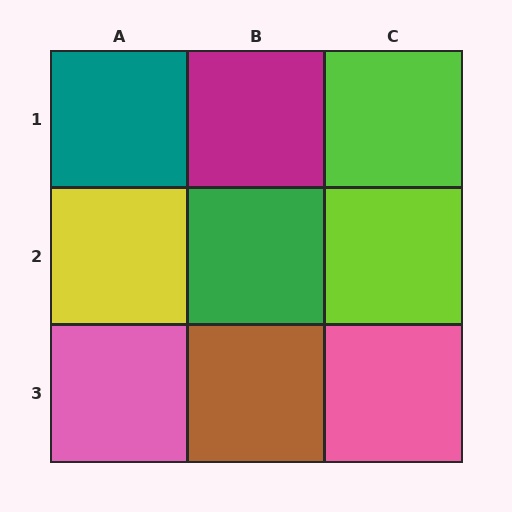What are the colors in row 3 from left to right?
Pink, brown, pink.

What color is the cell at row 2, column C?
Lime.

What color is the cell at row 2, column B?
Green.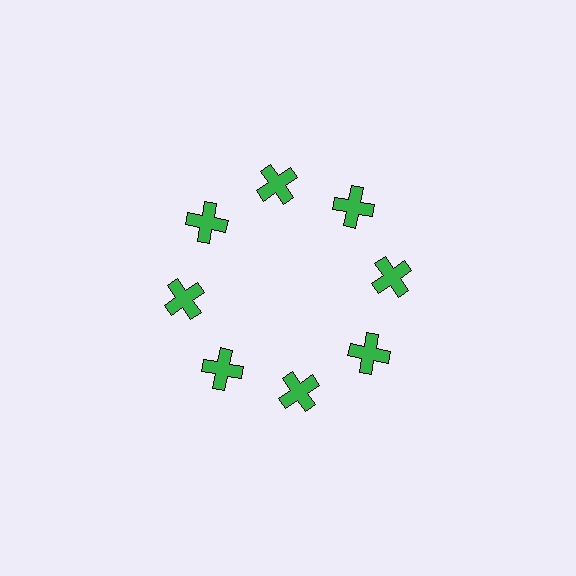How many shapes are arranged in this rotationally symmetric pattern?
There are 8 shapes, arranged in 8 groups of 1.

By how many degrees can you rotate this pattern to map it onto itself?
The pattern maps onto itself every 45 degrees of rotation.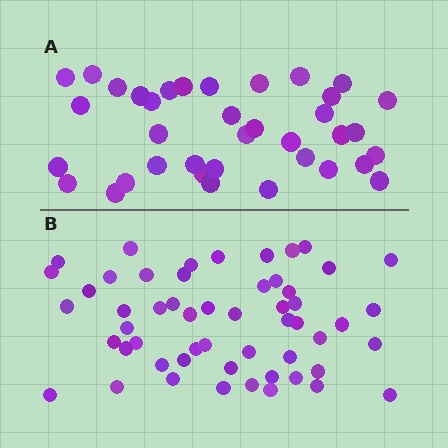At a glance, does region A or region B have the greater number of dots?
Region B (the bottom region) has more dots.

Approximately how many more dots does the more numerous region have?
Region B has approximately 15 more dots than region A.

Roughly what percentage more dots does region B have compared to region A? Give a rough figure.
About 45% more.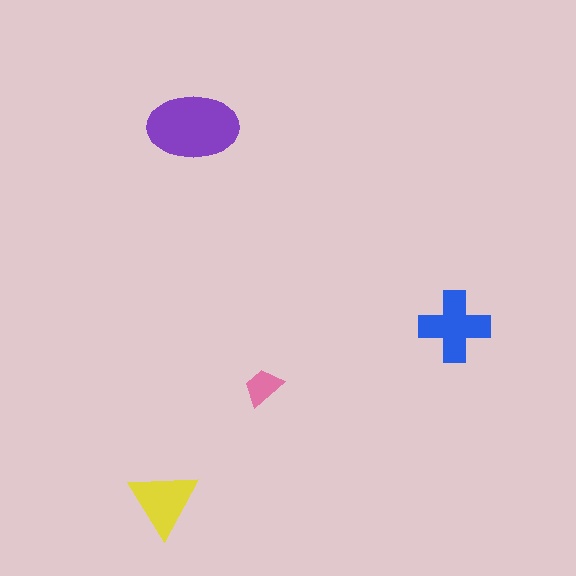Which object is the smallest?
The pink trapezoid.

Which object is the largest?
The purple ellipse.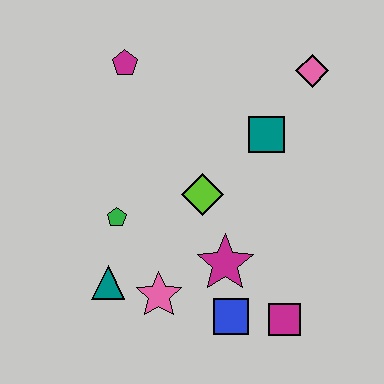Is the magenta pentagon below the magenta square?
No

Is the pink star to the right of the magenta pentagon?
Yes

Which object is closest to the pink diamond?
The teal square is closest to the pink diamond.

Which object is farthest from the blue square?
The magenta pentagon is farthest from the blue square.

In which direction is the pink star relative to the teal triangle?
The pink star is to the right of the teal triangle.